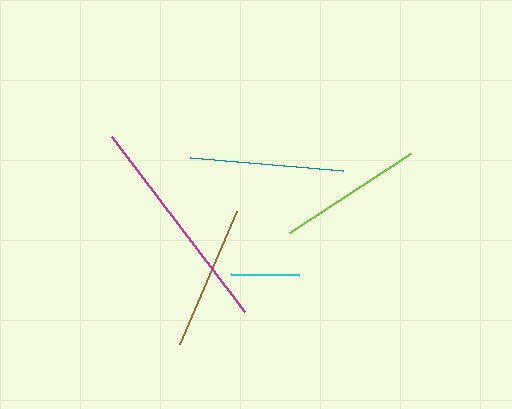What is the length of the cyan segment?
The cyan segment is approximately 68 pixels long.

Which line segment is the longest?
The magenta line is the longest at approximately 220 pixels.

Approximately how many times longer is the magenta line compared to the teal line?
The magenta line is approximately 1.4 times the length of the teal line.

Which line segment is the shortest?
The cyan line is the shortest at approximately 68 pixels.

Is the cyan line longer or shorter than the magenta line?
The magenta line is longer than the cyan line.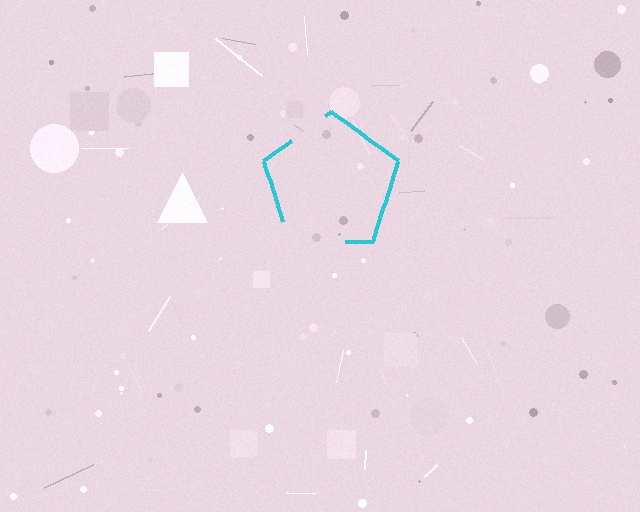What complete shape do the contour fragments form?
The contour fragments form a pentagon.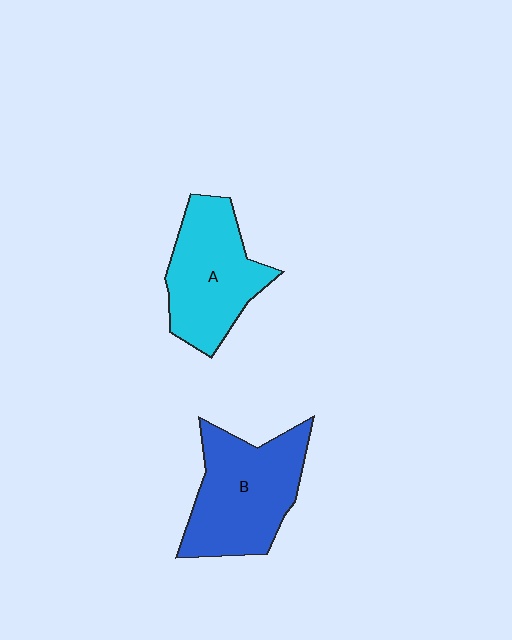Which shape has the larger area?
Shape B (blue).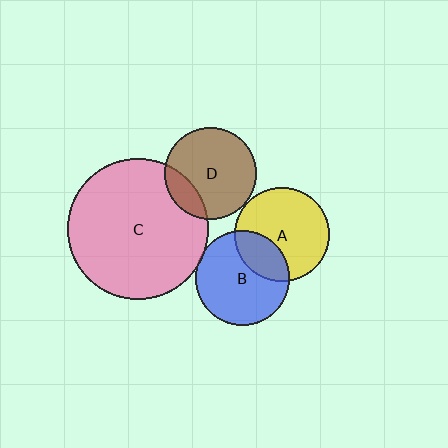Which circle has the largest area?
Circle C (pink).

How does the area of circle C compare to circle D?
Approximately 2.4 times.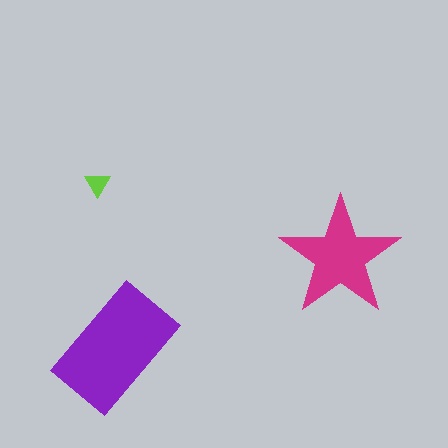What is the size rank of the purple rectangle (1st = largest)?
1st.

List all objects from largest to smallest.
The purple rectangle, the magenta star, the lime triangle.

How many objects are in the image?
There are 3 objects in the image.